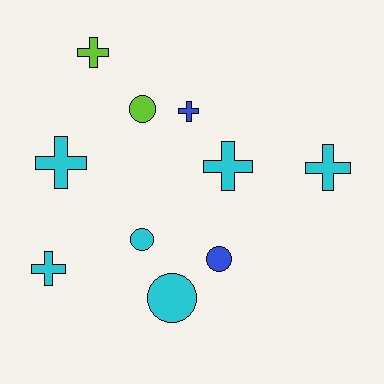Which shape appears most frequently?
Cross, with 6 objects.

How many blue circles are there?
There is 1 blue circle.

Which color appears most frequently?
Cyan, with 6 objects.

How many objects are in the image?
There are 10 objects.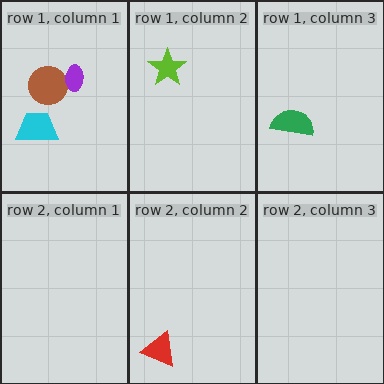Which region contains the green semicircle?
The row 1, column 3 region.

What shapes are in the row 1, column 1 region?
The brown circle, the cyan trapezoid, the purple ellipse.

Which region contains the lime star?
The row 1, column 2 region.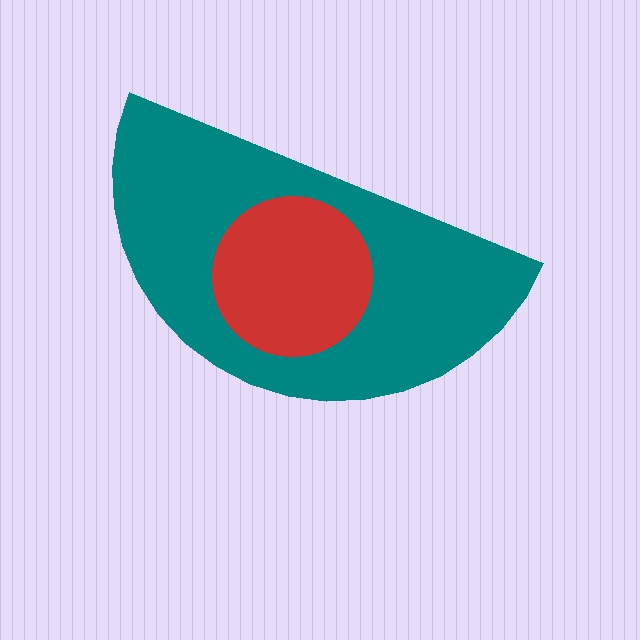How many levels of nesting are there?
2.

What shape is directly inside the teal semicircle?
The red circle.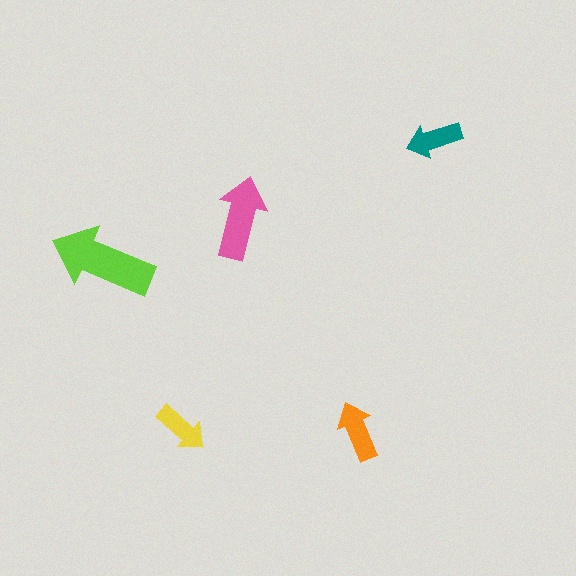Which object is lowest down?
The orange arrow is bottommost.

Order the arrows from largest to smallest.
the lime one, the pink one, the orange one, the teal one, the yellow one.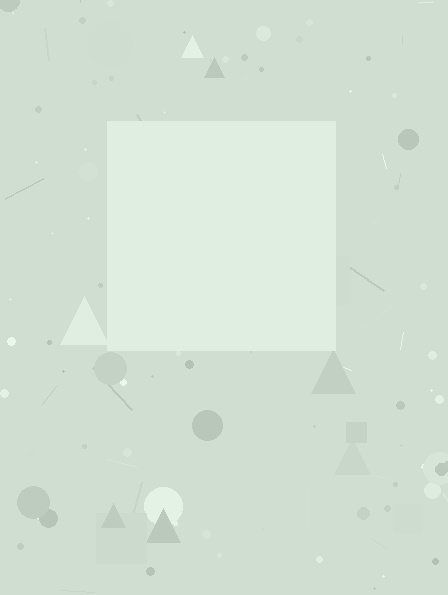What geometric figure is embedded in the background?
A square is embedded in the background.